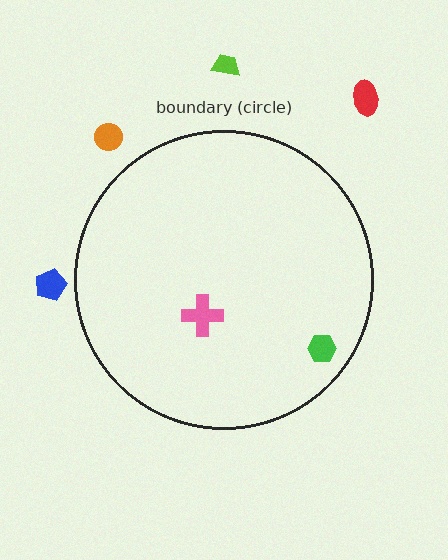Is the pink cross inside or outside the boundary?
Inside.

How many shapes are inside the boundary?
2 inside, 4 outside.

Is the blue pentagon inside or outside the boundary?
Outside.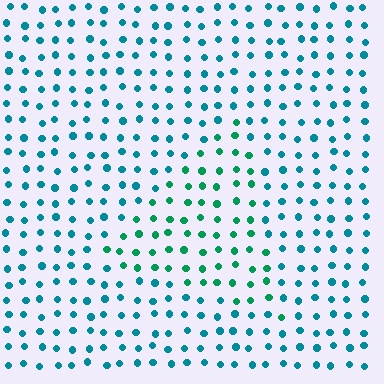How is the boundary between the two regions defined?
The boundary is defined purely by a slight shift in hue (about 33 degrees). Spacing, size, and orientation are identical on both sides.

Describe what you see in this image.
The image is filled with small teal elements in a uniform arrangement. A triangle-shaped region is visible where the elements are tinted to a slightly different hue, forming a subtle color boundary.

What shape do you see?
I see a triangle.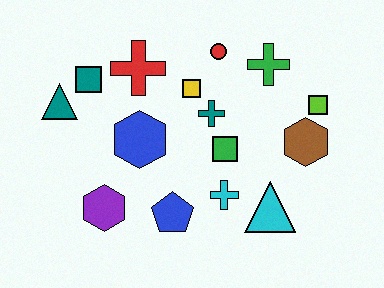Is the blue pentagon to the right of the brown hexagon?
No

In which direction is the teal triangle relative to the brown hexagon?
The teal triangle is to the left of the brown hexagon.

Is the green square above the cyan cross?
Yes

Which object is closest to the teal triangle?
The teal square is closest to the teal triangle.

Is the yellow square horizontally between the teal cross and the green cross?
No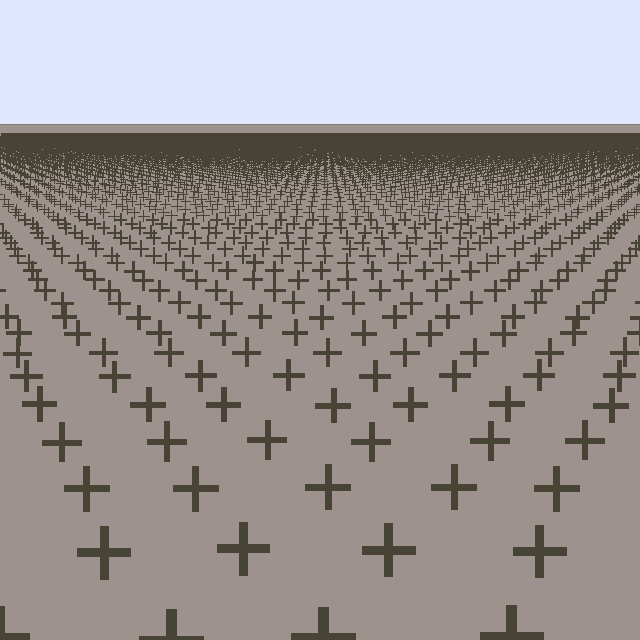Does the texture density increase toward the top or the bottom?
Density increases toward the top.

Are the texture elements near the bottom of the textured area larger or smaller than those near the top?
Larger. Near the bottom, elements are closer to the viewer and appear at a bigger on-screen size.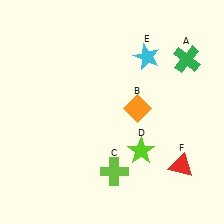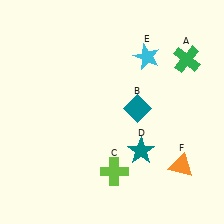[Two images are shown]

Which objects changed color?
B changed from orange to teal. D changed from lime to teal. F changed from red to orange.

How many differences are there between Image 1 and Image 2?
There are 3 differences between the two images.